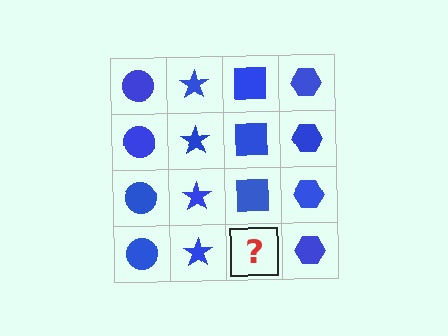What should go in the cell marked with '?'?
The missing cell should contain a blue square.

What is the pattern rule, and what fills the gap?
The rule is that each column has a consistent shape. The gap should be filled with a blue square.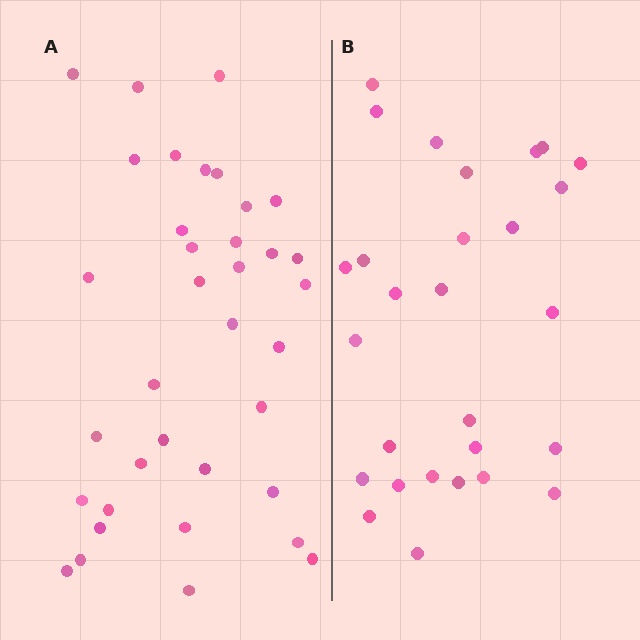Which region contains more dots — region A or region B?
Region A (the left region) has more dots.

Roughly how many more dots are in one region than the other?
Region A has roughly 8 or so more dots than region B.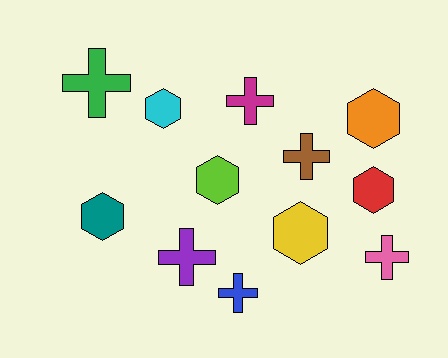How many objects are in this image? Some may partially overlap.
There are 12 objects.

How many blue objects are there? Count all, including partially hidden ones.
There is 1 blue object.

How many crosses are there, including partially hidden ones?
There are 6 crosses.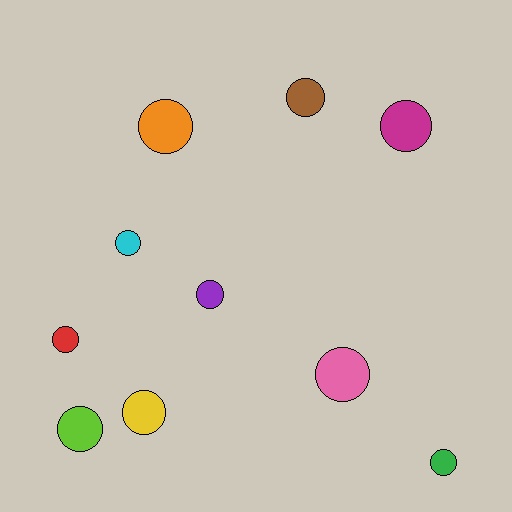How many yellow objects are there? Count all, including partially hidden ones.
There is 1 yellow object.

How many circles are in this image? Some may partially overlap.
There are 10 circles.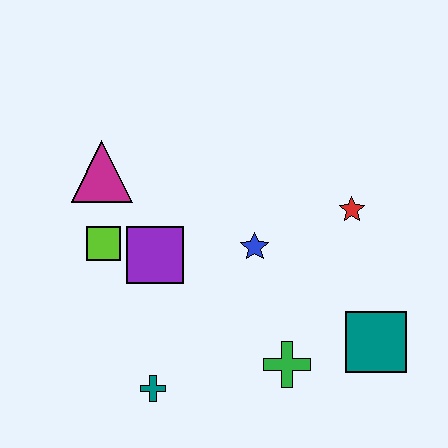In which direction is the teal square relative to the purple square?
The teal square is to the right of the purple square.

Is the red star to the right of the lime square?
Yes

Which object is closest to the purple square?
The lime square is closest to the purple square.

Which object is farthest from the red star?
The teal cross is farthest from the red star.